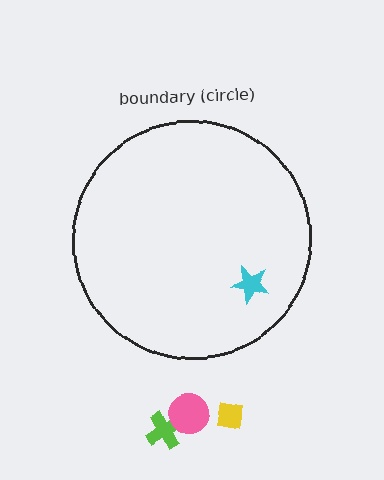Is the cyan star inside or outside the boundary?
Inside.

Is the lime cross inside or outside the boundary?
Outside.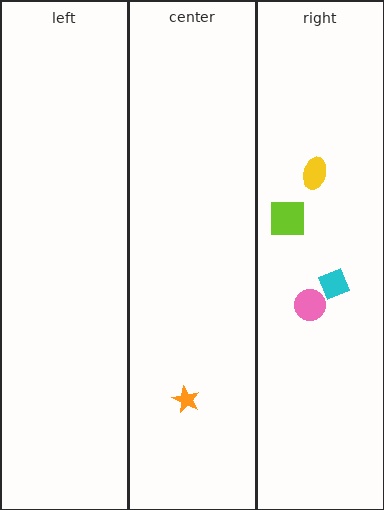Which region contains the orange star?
The center region.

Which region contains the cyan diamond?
The right region.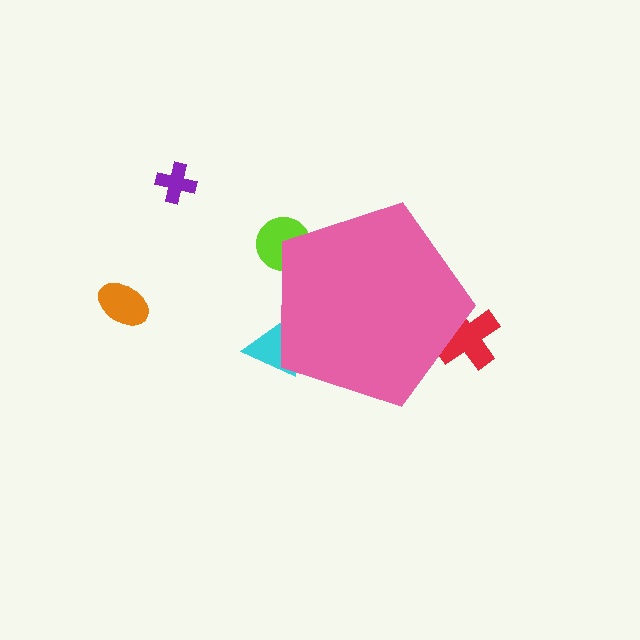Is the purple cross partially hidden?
No, the purple cross is fully visible.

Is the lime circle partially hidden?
Yes, the lime circle is partially hidden behind the pink pentagon.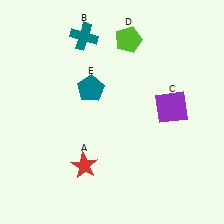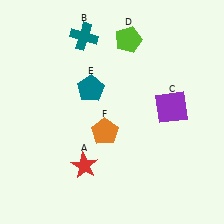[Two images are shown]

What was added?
An orange pentagon (F) was added in Image 2.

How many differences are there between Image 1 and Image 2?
There is 1 difference between the two images.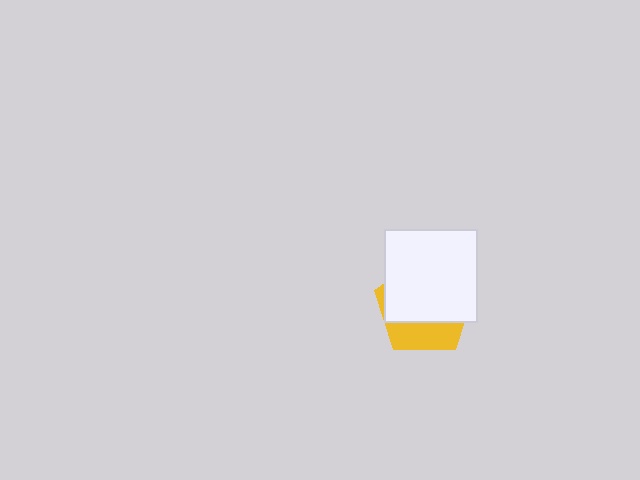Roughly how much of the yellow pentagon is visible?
A small part of it is visible (roughly 30%).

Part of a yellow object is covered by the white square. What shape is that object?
It is a pentagon.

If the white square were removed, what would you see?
You would see the complete yellow pentagon.